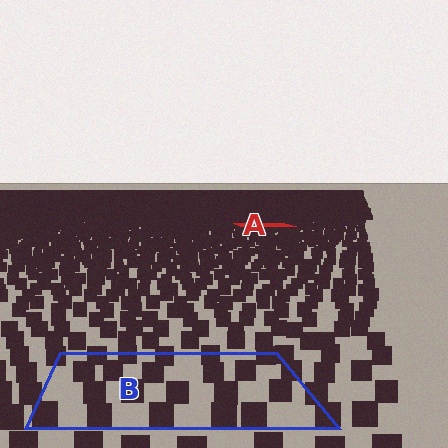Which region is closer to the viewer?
Region B is closer. The texture elements there are larger and more spread out.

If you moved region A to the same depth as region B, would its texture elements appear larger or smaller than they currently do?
They would appear larger. At a closer depth, the same texture elements are projected at a bigger on-screen size.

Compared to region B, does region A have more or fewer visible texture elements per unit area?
Region A has more texture elements per unit area — they are packed more densely because it is farther away.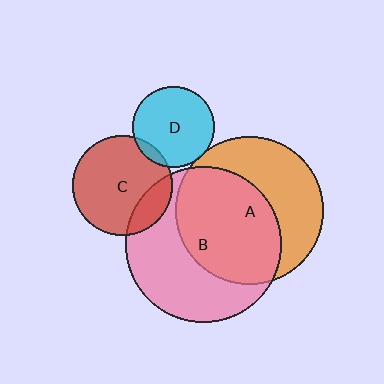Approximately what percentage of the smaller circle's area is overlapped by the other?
Approximately 10%.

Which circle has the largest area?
Circle B (pink).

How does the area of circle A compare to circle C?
Approximately 2.2 times.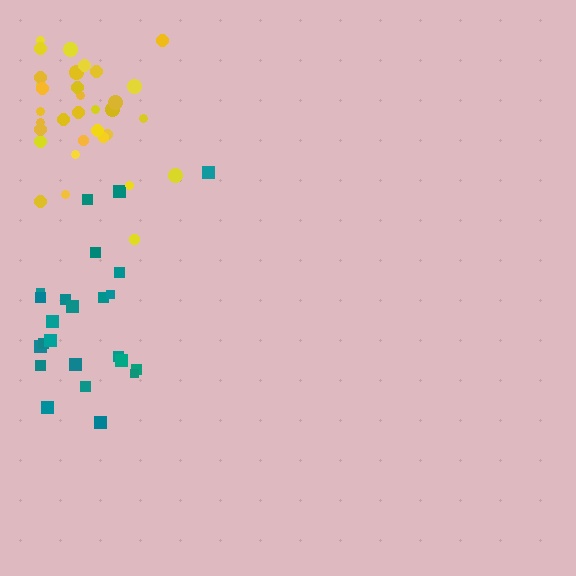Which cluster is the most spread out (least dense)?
Yellow.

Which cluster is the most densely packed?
Teal.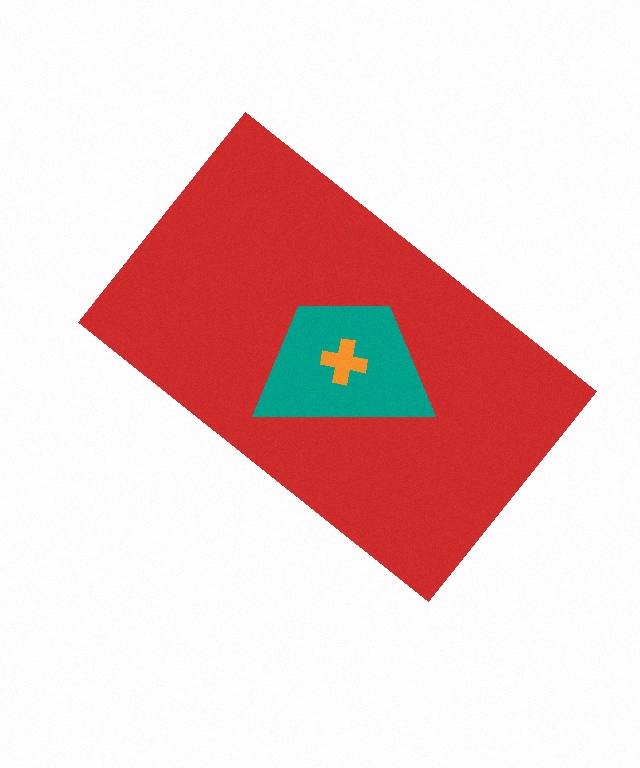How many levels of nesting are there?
3.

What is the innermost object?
The orange cross.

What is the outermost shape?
The red rectangle.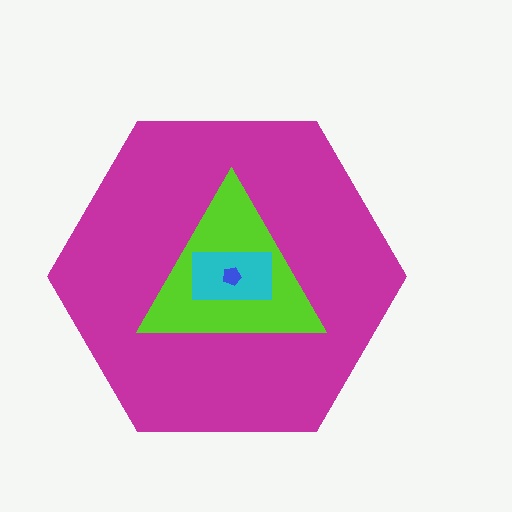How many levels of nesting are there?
4.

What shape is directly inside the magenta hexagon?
The lime triangle.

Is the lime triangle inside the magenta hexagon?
Yes.